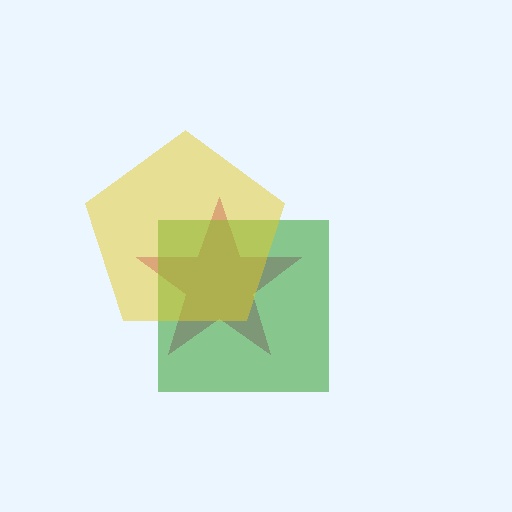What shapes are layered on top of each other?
The layered shapes are: a magenta star, a green square, a yellow pentagon.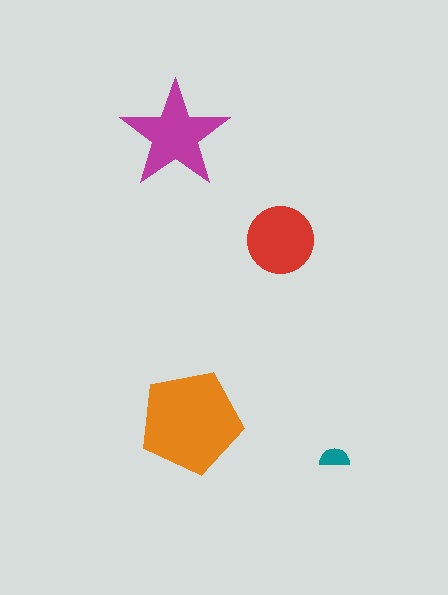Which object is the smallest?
The teal semicircle.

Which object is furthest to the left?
The magenta star is leftmost.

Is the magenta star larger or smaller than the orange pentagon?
Smaller.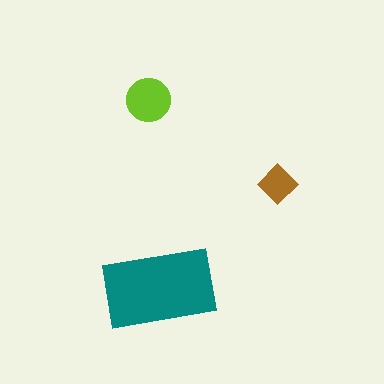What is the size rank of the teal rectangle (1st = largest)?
1st.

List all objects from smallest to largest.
The brown diamond, the lime circle, the teal rectangle.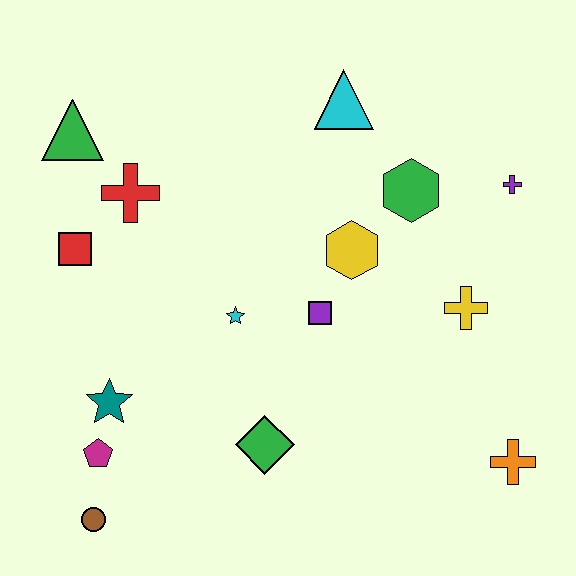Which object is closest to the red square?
The red cross is closest to the red square.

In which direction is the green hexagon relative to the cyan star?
The green hexagon is to the right of the cyan star.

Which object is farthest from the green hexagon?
The brown circle is farthest from the green hexagon.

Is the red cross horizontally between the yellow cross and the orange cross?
No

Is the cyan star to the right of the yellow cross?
No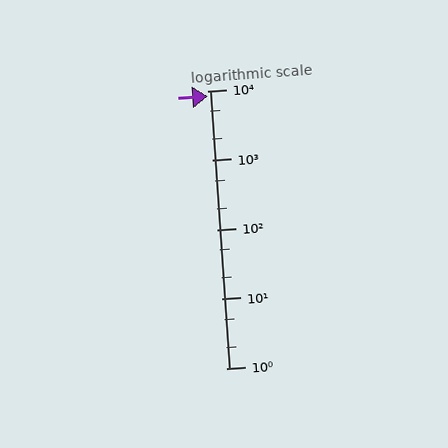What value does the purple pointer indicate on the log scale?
The pointer indicates approximately 8200.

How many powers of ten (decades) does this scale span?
The scale spans 4 decades, from 1 to 10000.